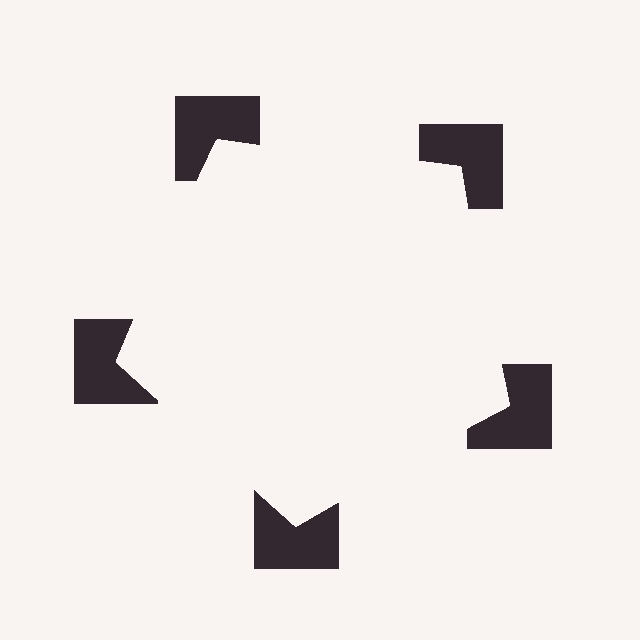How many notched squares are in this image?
There are 5 — one at each vertex of the illusory pentagon.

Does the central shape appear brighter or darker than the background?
It typically appears slightly brighter than the background, even though no actual brightness change is drawn.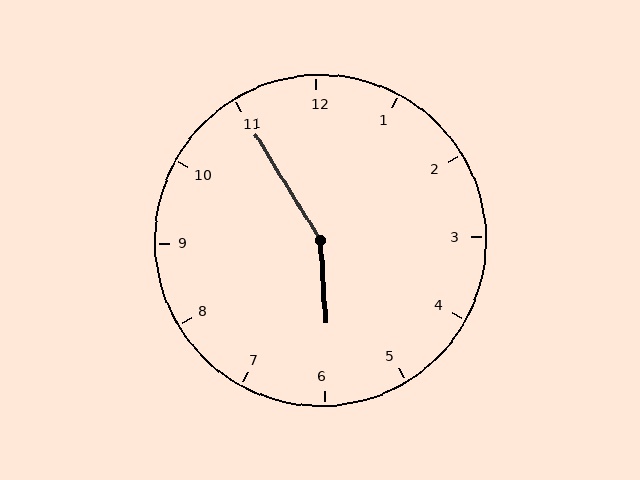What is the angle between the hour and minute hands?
Approximately 152 degrees.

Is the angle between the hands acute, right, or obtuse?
It is obtuse.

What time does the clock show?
5:55.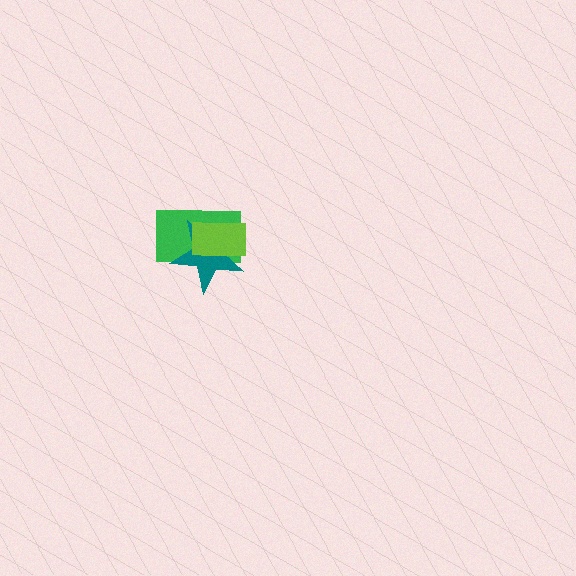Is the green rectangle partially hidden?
Yes, it is partially covered by another shape.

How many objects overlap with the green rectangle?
2 objects overlap with the green rectangle.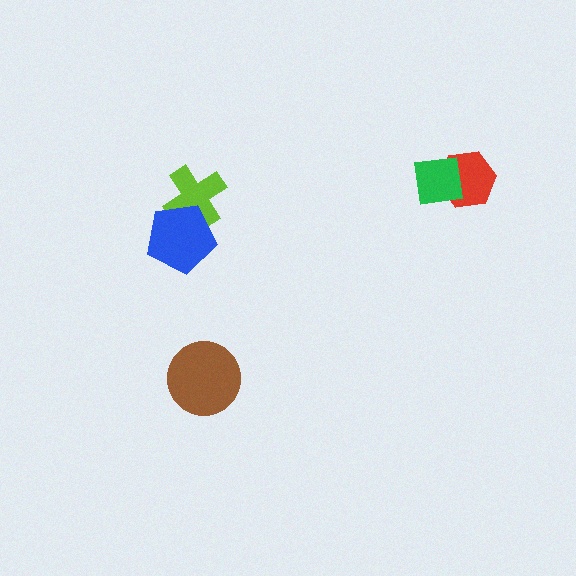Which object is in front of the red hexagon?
The green square is in front of the red hexagon.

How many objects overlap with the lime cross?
1 object overlaps with the lime cross.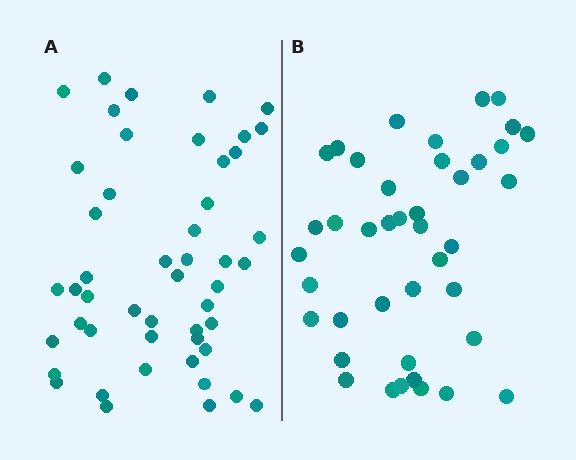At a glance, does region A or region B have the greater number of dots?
Region A (the left region) has more dots.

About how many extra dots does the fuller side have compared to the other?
Region A has roughly 8 or so more dots than region B.